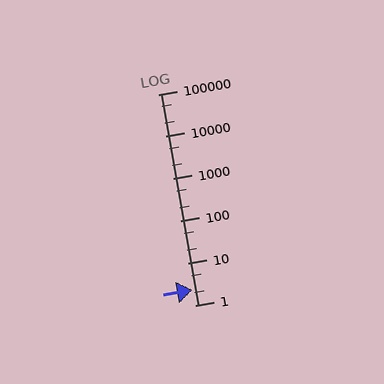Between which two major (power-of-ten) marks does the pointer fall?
The pointer is between 1 and 10.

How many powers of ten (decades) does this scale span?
The scale spans 5 decades, from 1 to 100000.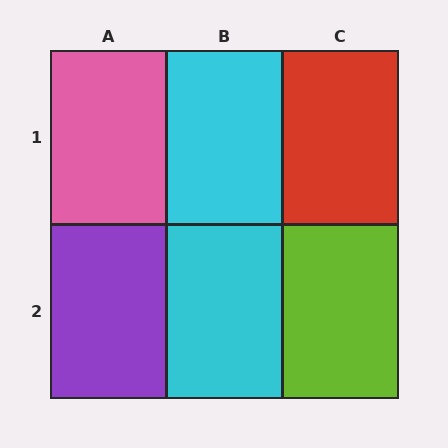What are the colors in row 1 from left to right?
Pink, cyan, red.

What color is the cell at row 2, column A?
Purple.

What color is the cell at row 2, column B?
Cyan.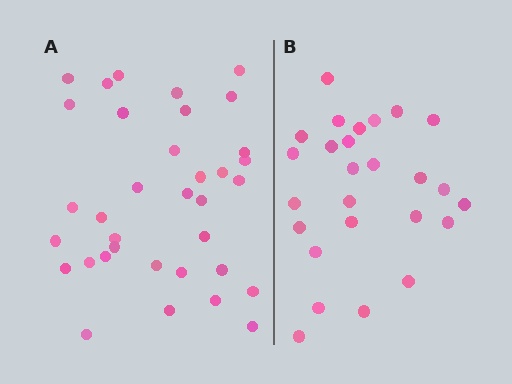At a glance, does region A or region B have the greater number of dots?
Region A (the left region) has more dots.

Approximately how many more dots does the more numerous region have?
Region A has roughly 8 or so more dots than region B.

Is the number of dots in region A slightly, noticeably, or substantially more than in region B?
Region A has noticeably more, but not dramatically so. The ratio is roughly 1.3 to 1.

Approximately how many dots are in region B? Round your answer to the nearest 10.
About 30 dots. (The exact count is 26, which rounds to 30.)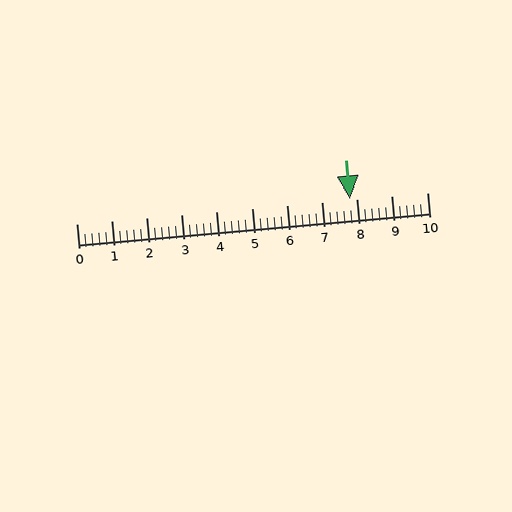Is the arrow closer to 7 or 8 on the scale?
The arrow is closer to 8.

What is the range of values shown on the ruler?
The ruler shows values from 0 to 10.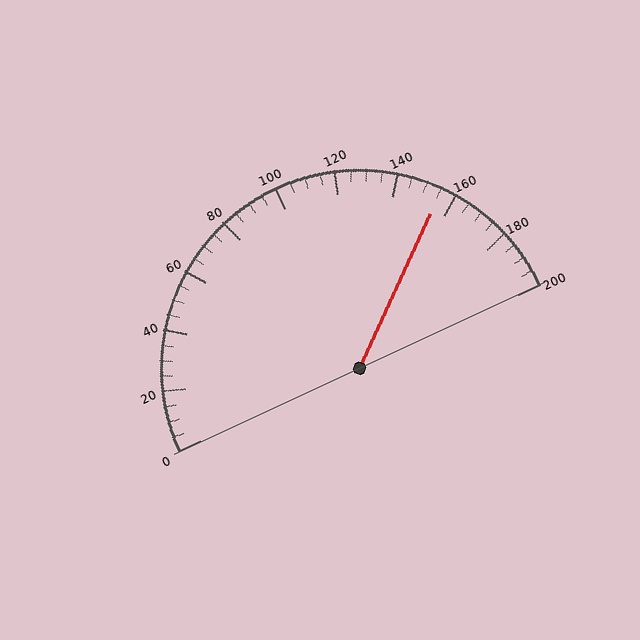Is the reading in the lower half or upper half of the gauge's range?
The reading is in the upper half of the range (0 to 200).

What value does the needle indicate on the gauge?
The needle indicates approximately 155.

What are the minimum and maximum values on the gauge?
The gauge ranges from 0 to 200.